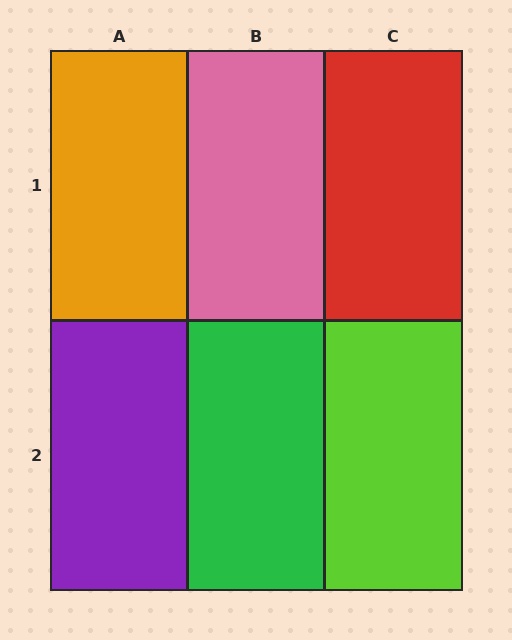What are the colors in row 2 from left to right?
Purple, green, lime.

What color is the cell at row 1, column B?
Pink.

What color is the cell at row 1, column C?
Red.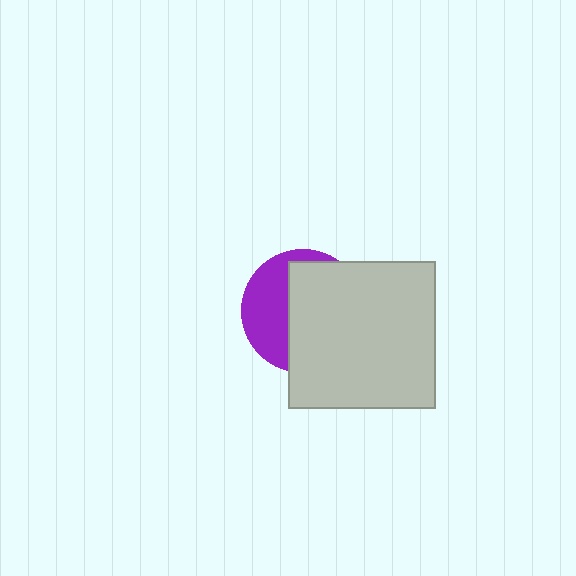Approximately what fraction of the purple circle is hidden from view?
Roughly 62% of the purple circle is hidden behind the light gray square.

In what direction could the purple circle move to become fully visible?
The purple circle could move left. That would shift it out from behind the light gray square entirely.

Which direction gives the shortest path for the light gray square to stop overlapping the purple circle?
Moving right gives the shortest separation.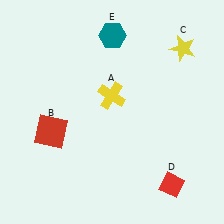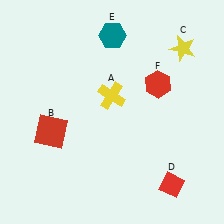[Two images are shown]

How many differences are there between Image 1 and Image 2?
There is 1 difference between the two images.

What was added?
A red hexagon (F) was added in Image 2.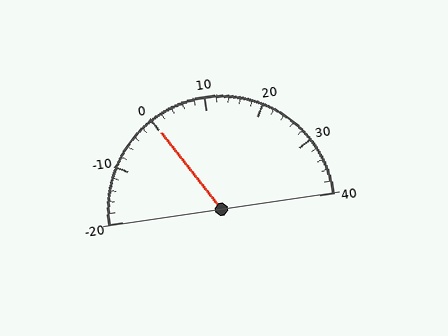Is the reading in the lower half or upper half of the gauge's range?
The reading is in the lower half of the range (-20 to 40).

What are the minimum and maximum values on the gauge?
The gauge ranges from -20 to 40.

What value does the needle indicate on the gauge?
The needle indicates approximately 0.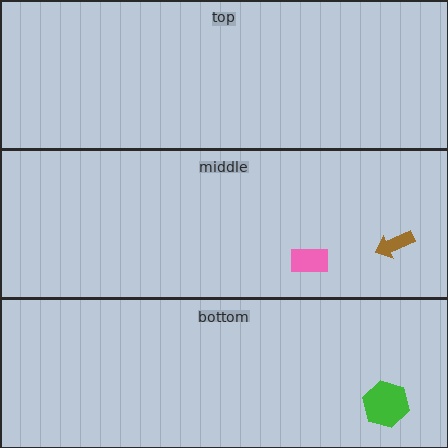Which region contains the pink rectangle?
The middle region.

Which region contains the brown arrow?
The middle region.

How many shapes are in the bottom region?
1.